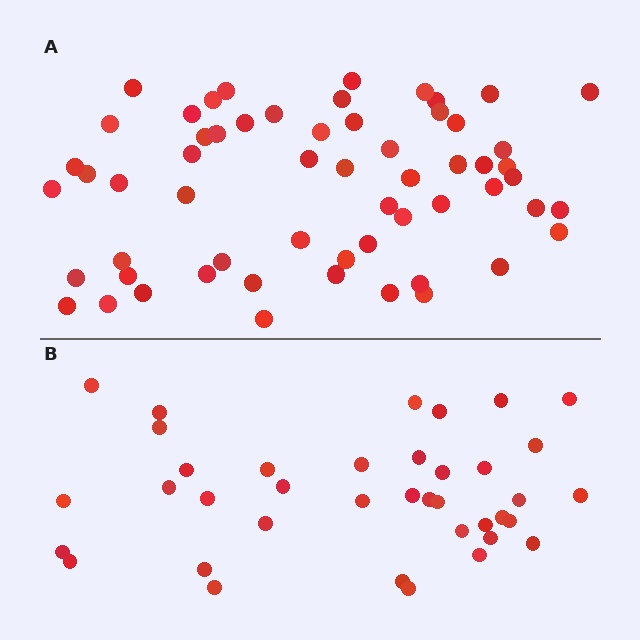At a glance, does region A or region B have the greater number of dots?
Region A (the top region) has more dots.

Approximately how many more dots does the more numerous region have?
Region A has approximately 20 more dots than region B.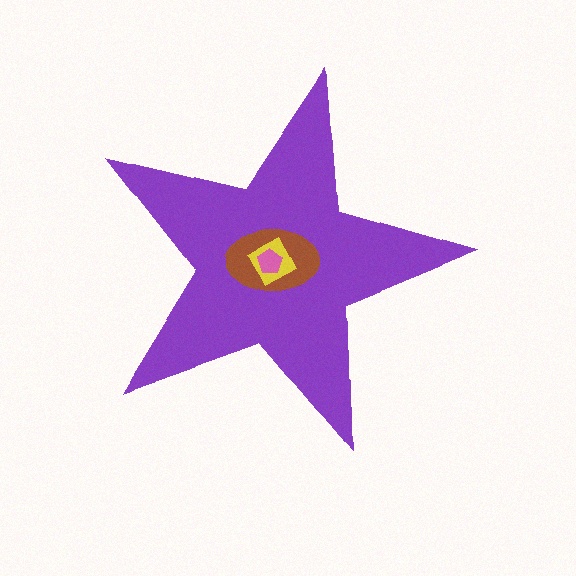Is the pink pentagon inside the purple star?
Yes.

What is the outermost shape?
The purple star.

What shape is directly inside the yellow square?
The pink pentagon.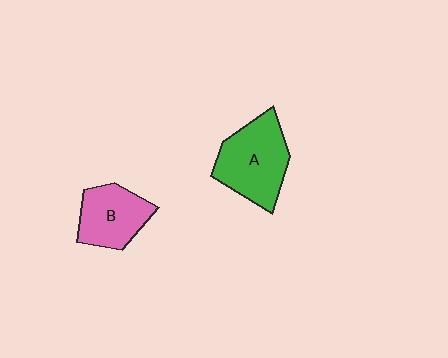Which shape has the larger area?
Shape A (green).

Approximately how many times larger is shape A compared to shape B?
Approximately 1.3 times.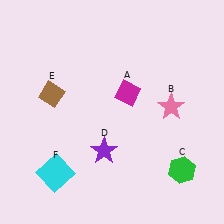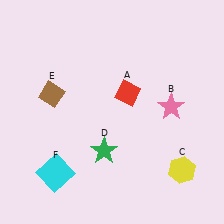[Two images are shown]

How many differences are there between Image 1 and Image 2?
There are 3 differences between the two images.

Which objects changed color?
A changed from magenta to red. C changed from green to yellow. D changed from purple to green.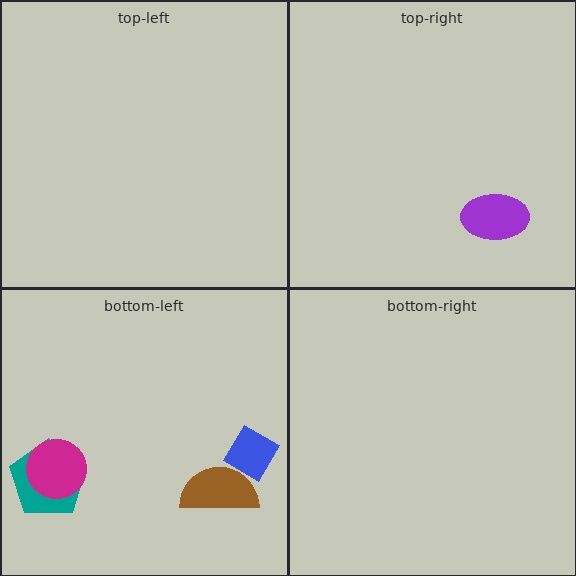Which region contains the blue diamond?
The bottom-left region.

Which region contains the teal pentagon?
The bottom-left region.